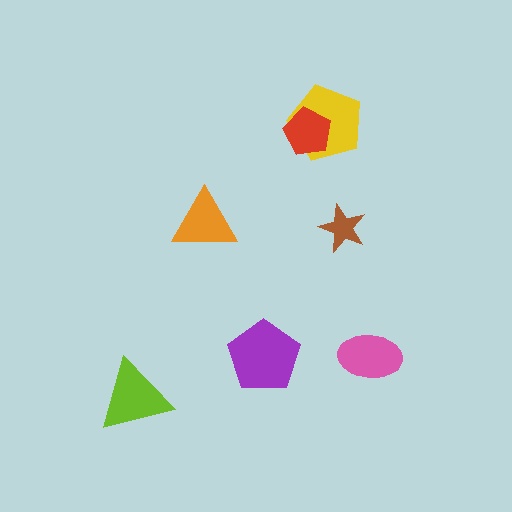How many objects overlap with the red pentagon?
1 object overlaps with the red pentagon.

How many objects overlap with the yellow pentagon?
1 object overlaps with the yellow pentagon.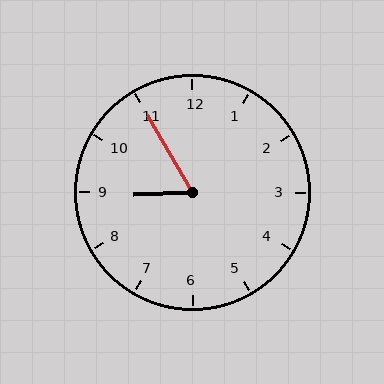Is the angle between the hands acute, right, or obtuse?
It is acute.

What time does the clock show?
8:55.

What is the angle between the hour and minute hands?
Approximately 62 degrees.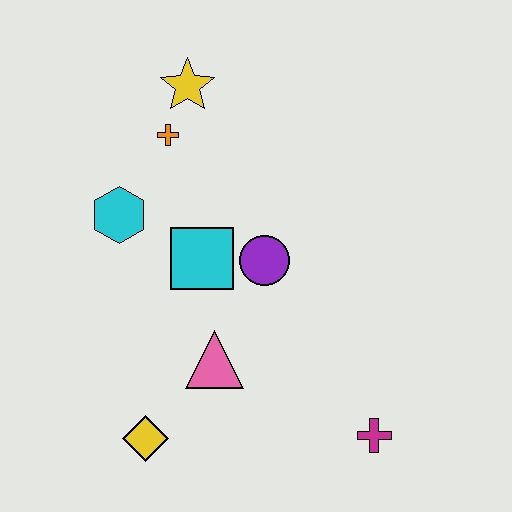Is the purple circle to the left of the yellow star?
No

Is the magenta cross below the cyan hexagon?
Yes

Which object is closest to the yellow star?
The orange cross is closest to the yellow star.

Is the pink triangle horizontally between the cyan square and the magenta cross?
Yes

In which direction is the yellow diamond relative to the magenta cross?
The yellow diamond is to the left of the magenta cross.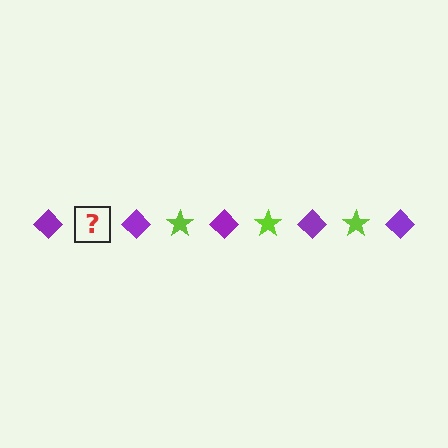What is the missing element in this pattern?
The missing element is a lime star.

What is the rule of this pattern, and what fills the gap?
The rule is that the pattern alternates between purple diamond and lime star. The gap should be filled with a lime star.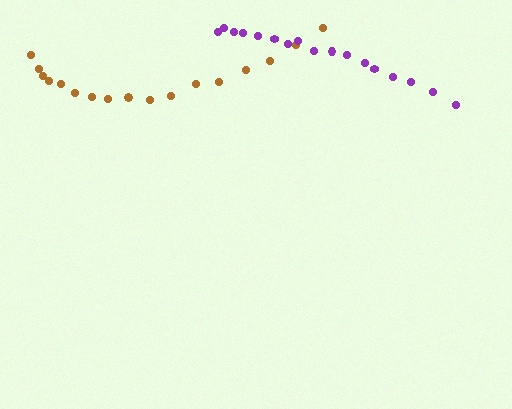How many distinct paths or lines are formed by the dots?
There are 2 distinct paths.